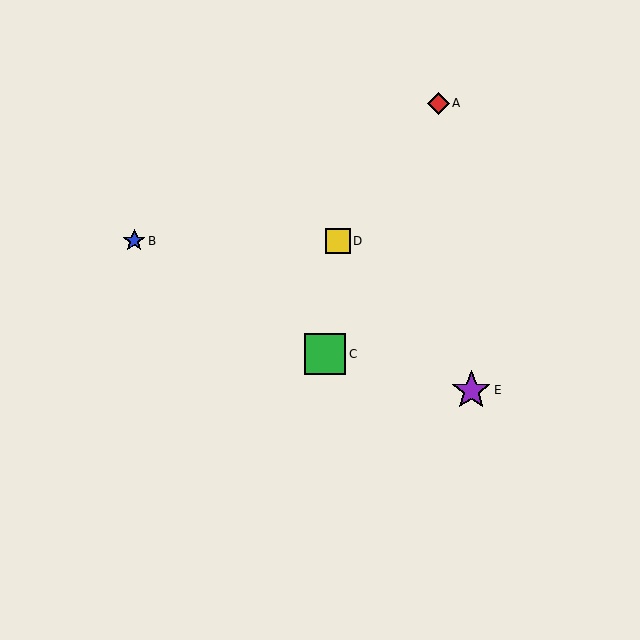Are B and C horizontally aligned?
No, B is at y≈241 and C is at y≈354.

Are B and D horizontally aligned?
Yes, both are at y≈241.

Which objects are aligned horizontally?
Objects B, D are aligned horizontally.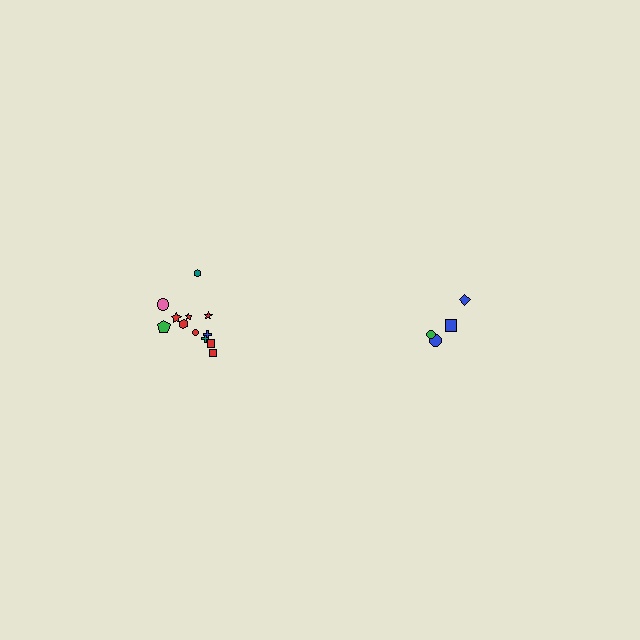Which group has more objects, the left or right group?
The left group.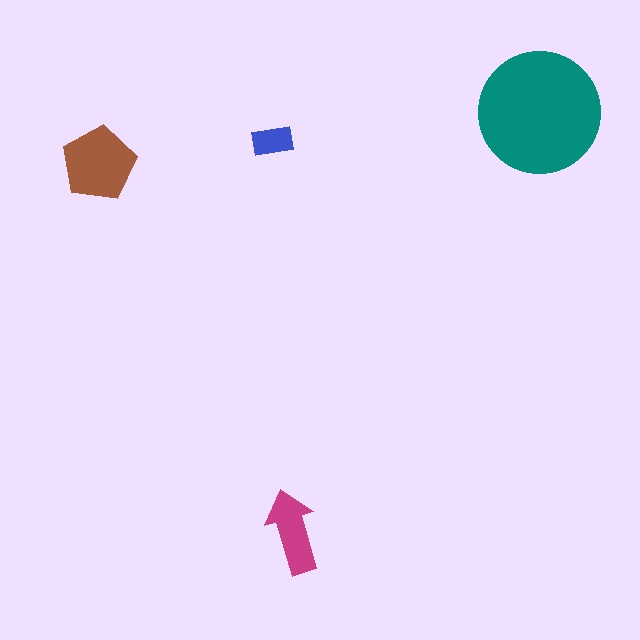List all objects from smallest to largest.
The blue rectangle, the magenta arrow, the brown pentagon, the teal circle.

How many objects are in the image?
There are 4 objects in the image.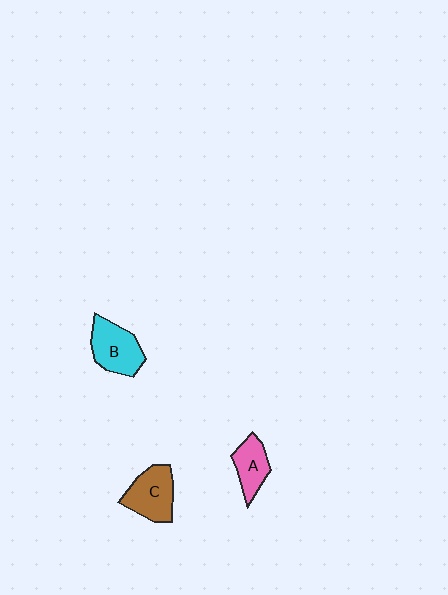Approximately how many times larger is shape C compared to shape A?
Approximately 1.4 times.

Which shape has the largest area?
Shape B (cyan).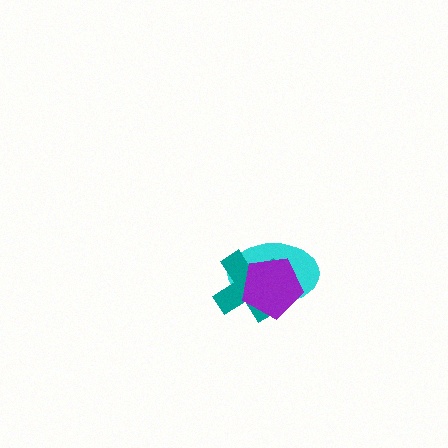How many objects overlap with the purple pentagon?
2 objects overlap with the purple pentagon.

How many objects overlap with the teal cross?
2 objects overlap with the teal cross.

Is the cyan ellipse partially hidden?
Yes, it is partially covered by another shape.